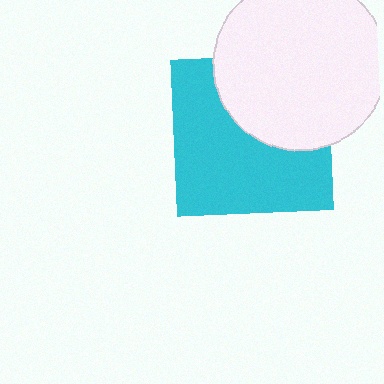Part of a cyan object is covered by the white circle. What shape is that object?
It is a square.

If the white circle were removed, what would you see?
You would see the complete cyan square.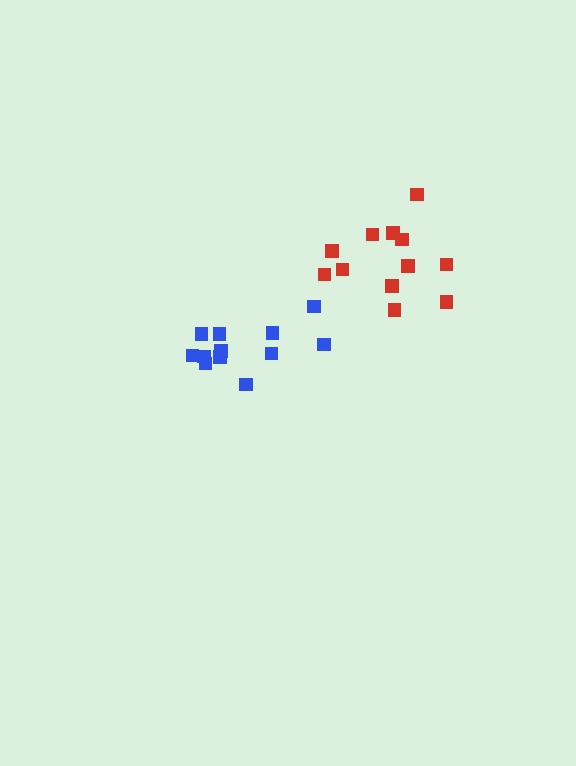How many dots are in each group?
Group 1: 12 dots, Group 2: 12 dots (24 total).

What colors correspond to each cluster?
The clusters are colored: red, blue.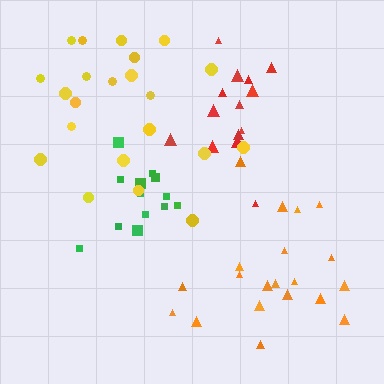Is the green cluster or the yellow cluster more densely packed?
Green.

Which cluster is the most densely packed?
Green.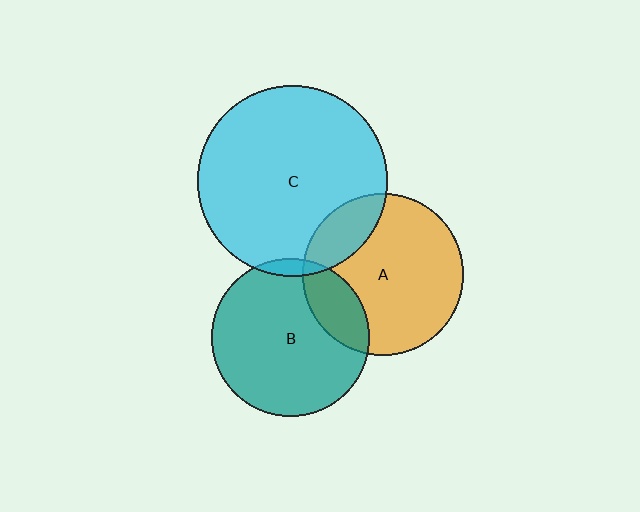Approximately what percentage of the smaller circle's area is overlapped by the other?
Approximately 20%.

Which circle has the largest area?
Circle C (cyan).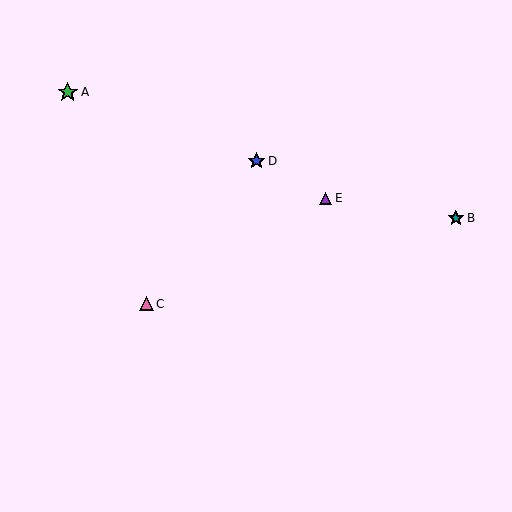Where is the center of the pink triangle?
The center of the pink triangle is at (146, 304).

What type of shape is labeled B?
Shape B is a teal star.